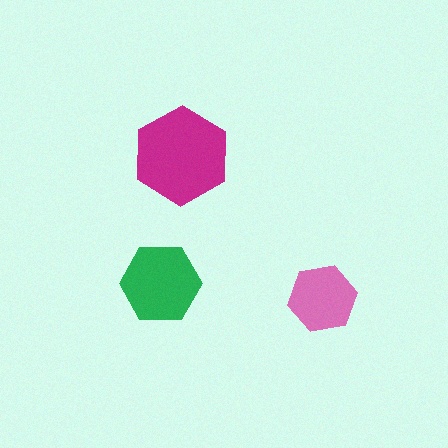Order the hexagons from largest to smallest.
the magenta one, the green one, the pink one.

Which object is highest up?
The magenta hexagon is topmost.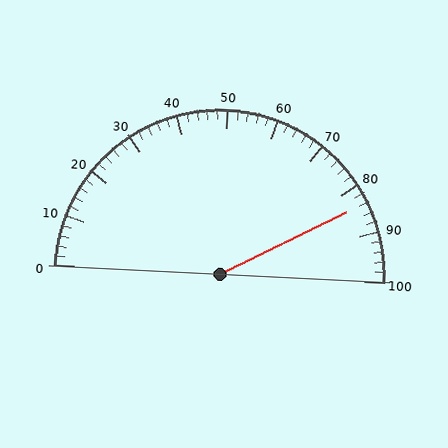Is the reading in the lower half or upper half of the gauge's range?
The reading is in the upper half of the range (0 to 100).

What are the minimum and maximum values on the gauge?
The gauge ranges from 0 to 100.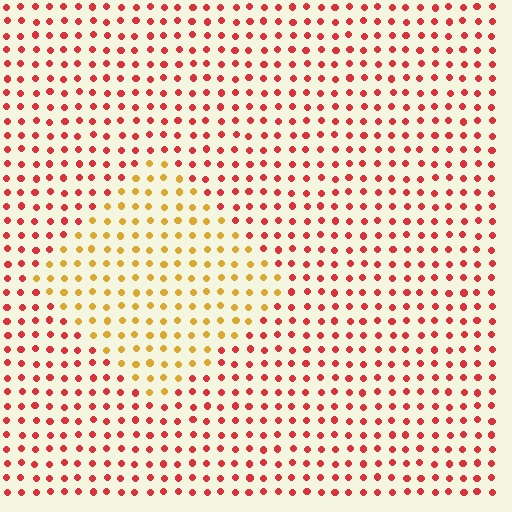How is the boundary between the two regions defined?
The boundary is defined purely by a slight shift in hue (about 47 degrees). Spacing, size, and orientation are identical on both sides.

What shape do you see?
I see a diamond.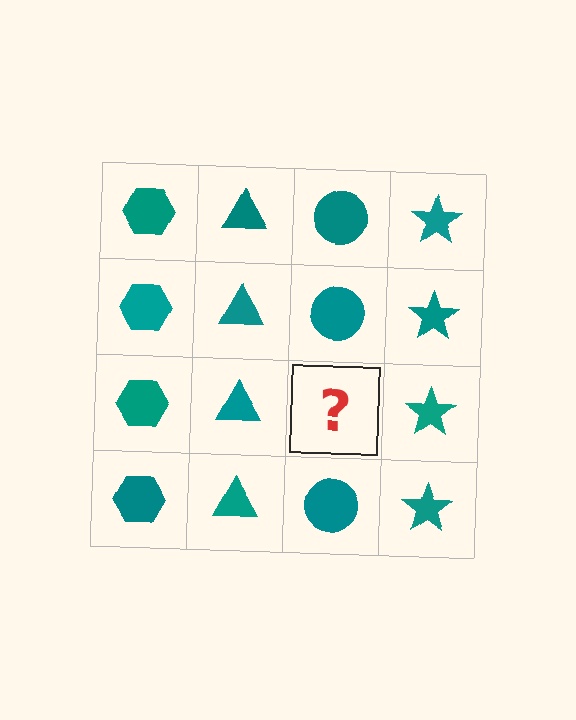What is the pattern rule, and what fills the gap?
The rule is that each column has a consistent shape. The gap should be filled with a teal circle.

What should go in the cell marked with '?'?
The missing cell should contain a teal circle.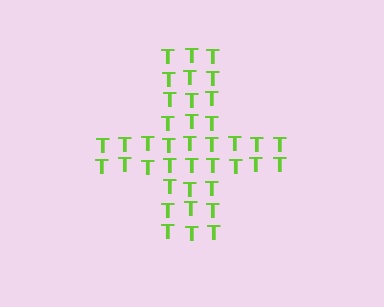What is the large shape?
The large shape is a cross.